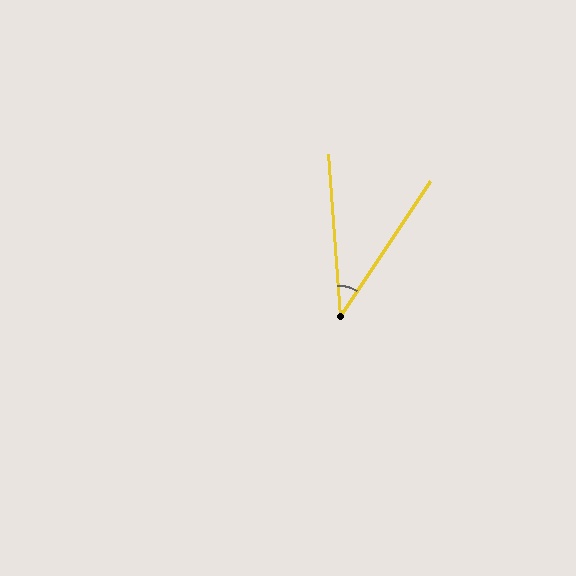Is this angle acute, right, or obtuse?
It is acute.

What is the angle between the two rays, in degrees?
Approximately 38 degrees.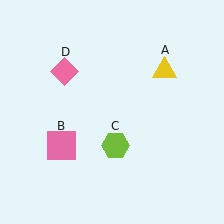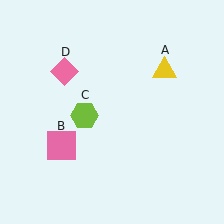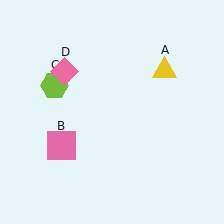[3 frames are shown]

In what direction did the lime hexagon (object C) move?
The lime hexagon (object C) moved up and to the left.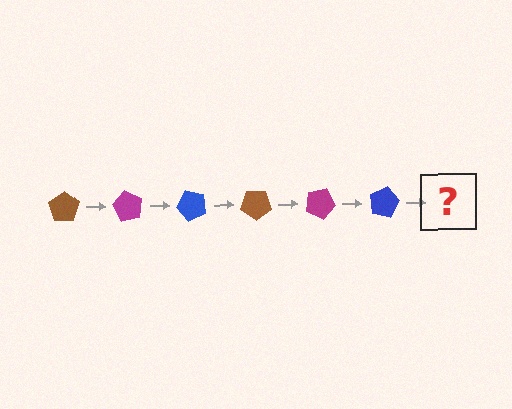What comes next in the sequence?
The next element should be a brown pentagon, rotated 360 degrees from the start.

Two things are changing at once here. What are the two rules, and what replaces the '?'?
The two rules are that it rotates 60 degrees each step and the color cycles through brown, magenta, and blue. The '?' should be a brown pentagon, rotated 360 degrees from the start.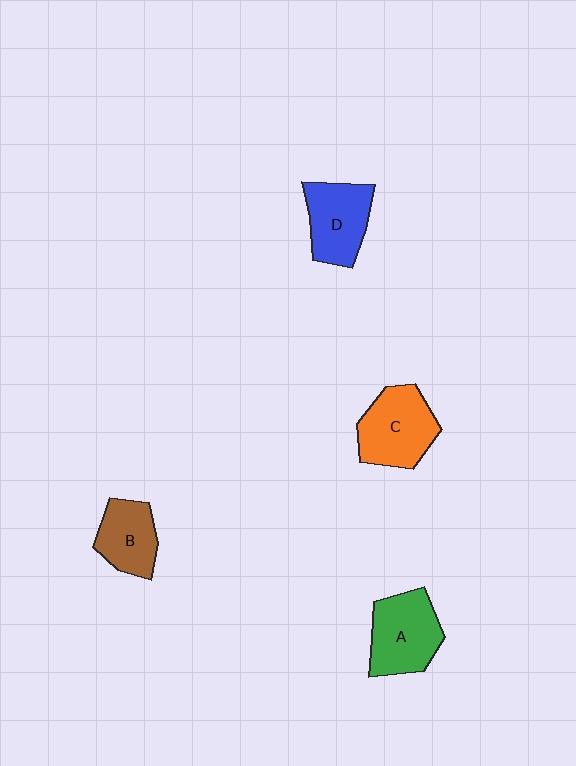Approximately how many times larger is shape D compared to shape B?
Approximately 1.2 times.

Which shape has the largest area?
Shape C (orange).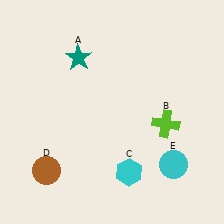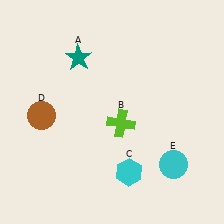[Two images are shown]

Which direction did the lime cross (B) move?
The lime cross (B) moved left.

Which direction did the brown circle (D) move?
The brown circle (D) moved up.